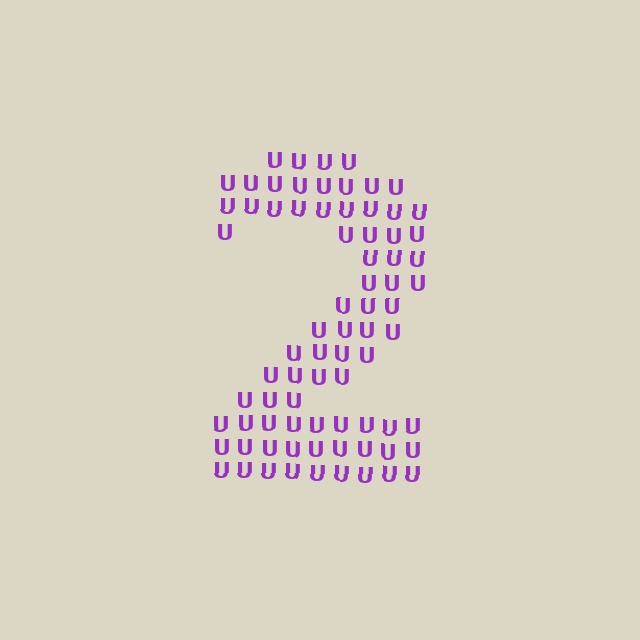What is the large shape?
The large shape is the digit 2.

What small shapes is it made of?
It is made of small letter U's.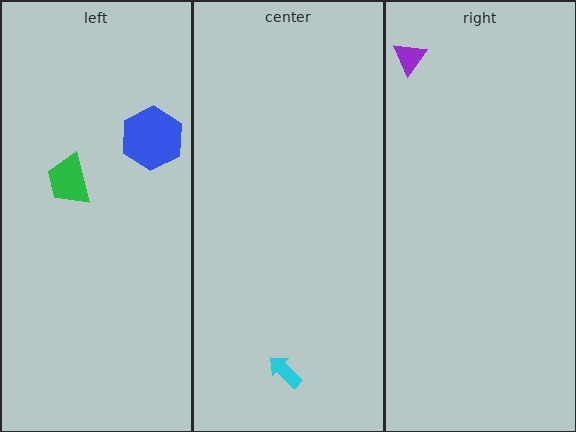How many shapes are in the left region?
2.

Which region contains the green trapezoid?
The left region.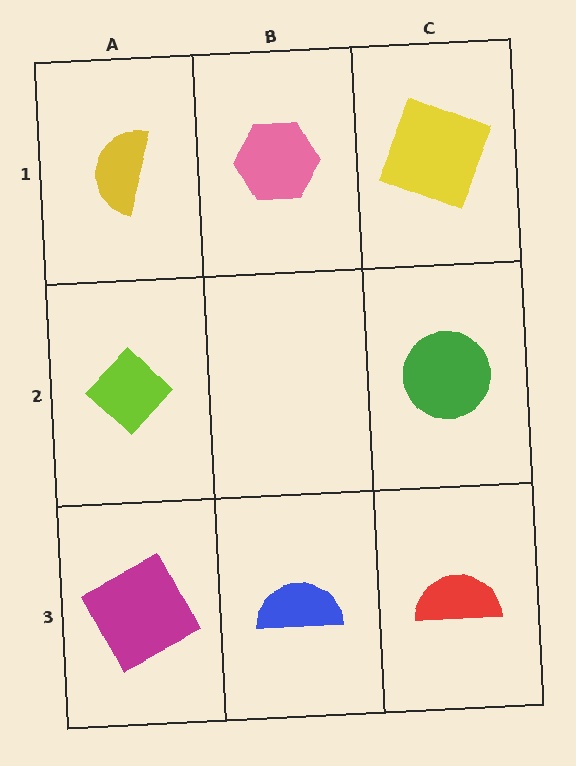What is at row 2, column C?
A green circle.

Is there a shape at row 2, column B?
No, that cell is empty.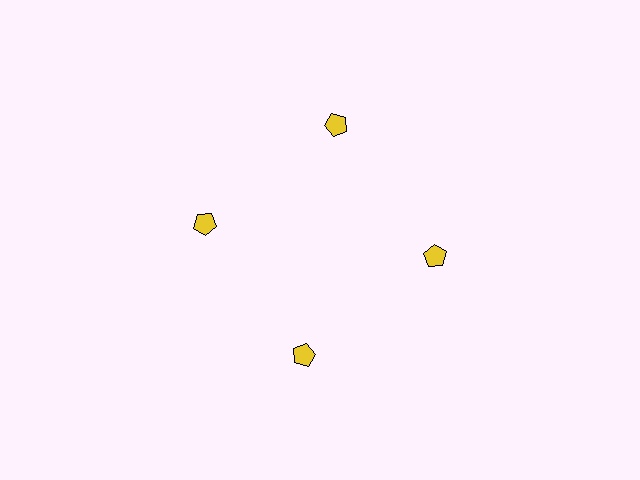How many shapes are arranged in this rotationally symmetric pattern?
There are 4 shapes, arranged in 4 groups of 1.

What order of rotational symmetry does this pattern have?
This pattern has 4-fold rotational symmetry.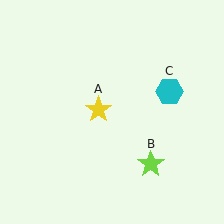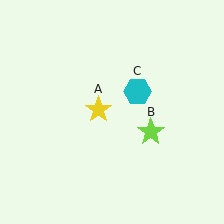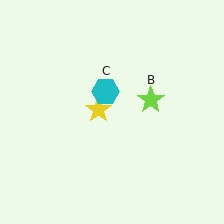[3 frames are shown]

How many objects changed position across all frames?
2 objects changed position: lime star (object B), cyan hexagon (object C).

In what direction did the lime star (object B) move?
The lime star (object B) moved up.